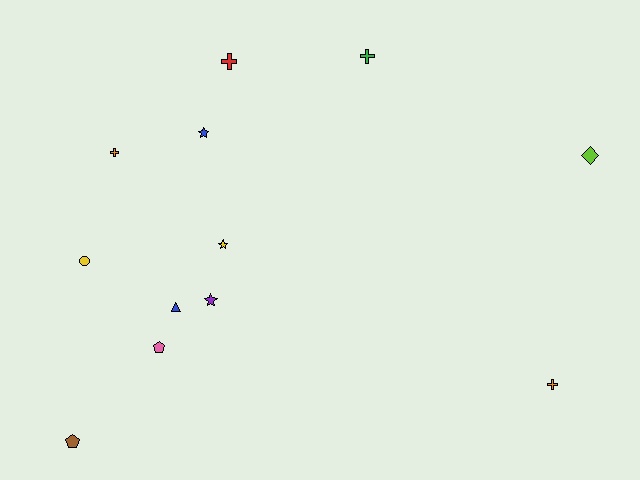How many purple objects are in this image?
There is 1 purple object.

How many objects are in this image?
There are 12 objects.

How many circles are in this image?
There is 1 circle.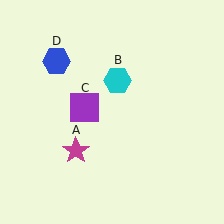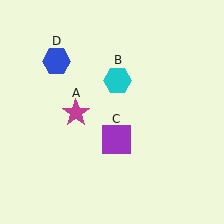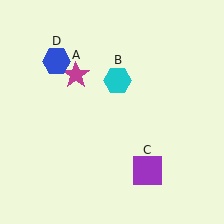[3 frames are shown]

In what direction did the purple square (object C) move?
The purple square (object C) moved down and to the right.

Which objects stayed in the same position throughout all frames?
Cyan hexagon (object B) and blue hexagon (object D) remained stationary.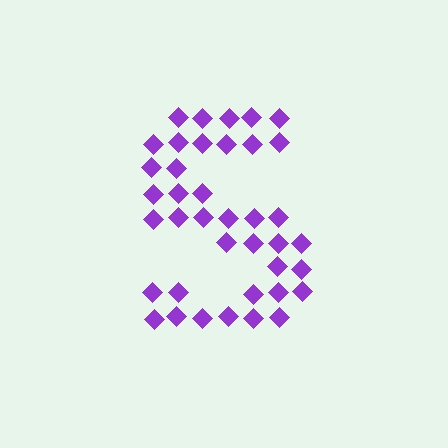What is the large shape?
The large shape is the letter S.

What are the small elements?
The small elements are diamonds.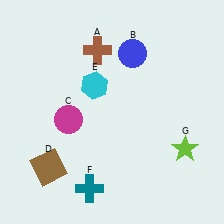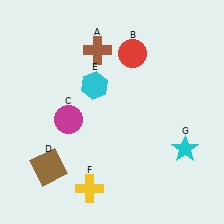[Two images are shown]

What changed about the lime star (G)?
In Image 1, G is lime. In Image 2, it changed to cyan.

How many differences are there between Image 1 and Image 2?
There are 3 differences between the two images.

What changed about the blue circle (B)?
In Image 1, B is blue. In Image 2, it changed to red.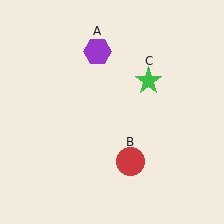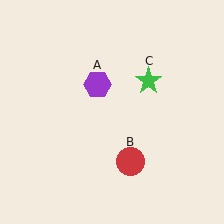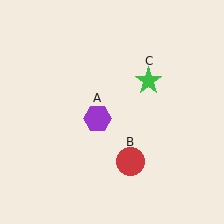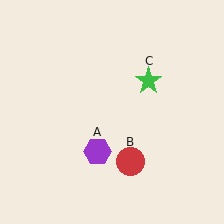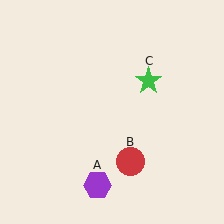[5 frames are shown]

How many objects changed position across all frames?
1 object changed position: purple hexagon (object A).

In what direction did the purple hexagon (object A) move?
The purple hexagon (object A) moved down.